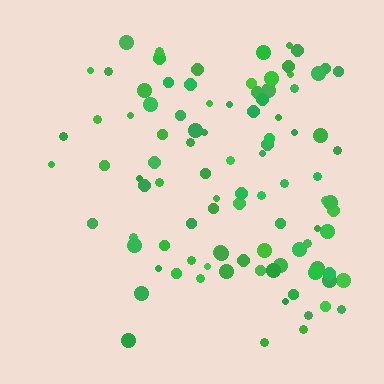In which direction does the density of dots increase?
From left to right, with the right side densest.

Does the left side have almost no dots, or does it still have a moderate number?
Still a moderate number, just noticeably fewer than the right.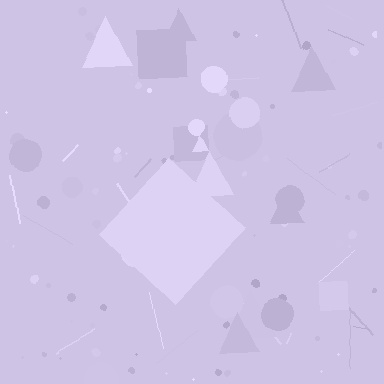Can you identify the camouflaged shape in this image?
The camouflaged shape is a diamond.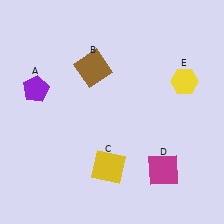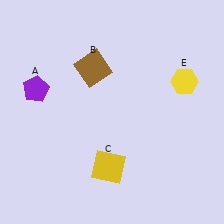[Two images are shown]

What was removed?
The magenta square (D) was removed in Image 2.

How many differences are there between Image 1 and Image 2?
There is 1 difference between the two images.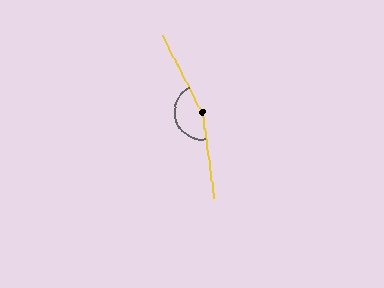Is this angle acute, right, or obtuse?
It is obtuse.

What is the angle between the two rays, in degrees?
Approximately 160 degrees.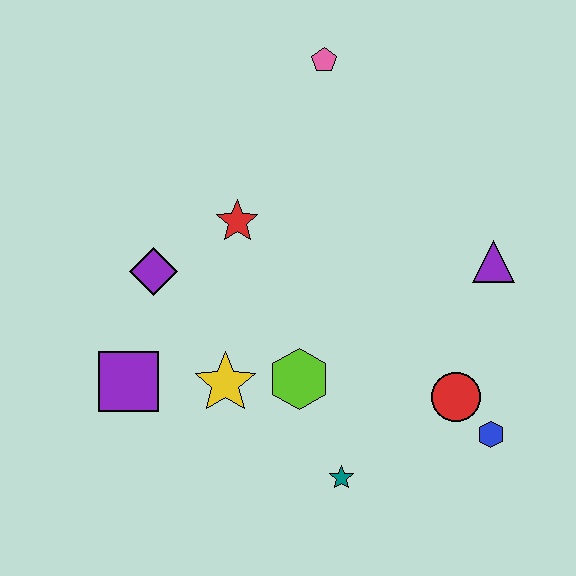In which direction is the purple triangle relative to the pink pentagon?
The purple triangle is below the pink pentagon.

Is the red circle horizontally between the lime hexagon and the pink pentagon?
No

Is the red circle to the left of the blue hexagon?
Yes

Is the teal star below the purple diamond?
Yes